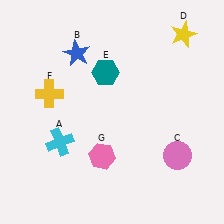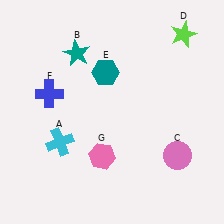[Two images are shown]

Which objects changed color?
B changed from blue to teal. D changed from yellow to lime. F changed from yellow to blue.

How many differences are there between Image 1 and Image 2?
There are 3 differences between the two images.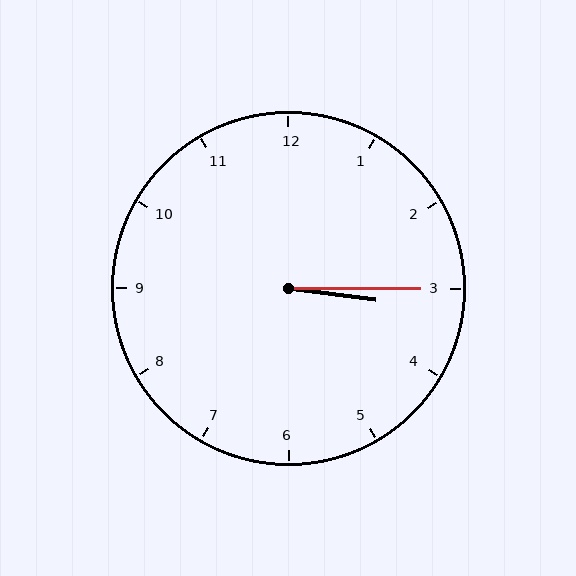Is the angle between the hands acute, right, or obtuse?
It is acute.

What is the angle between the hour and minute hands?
Approximately 8 degrees.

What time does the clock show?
3:15.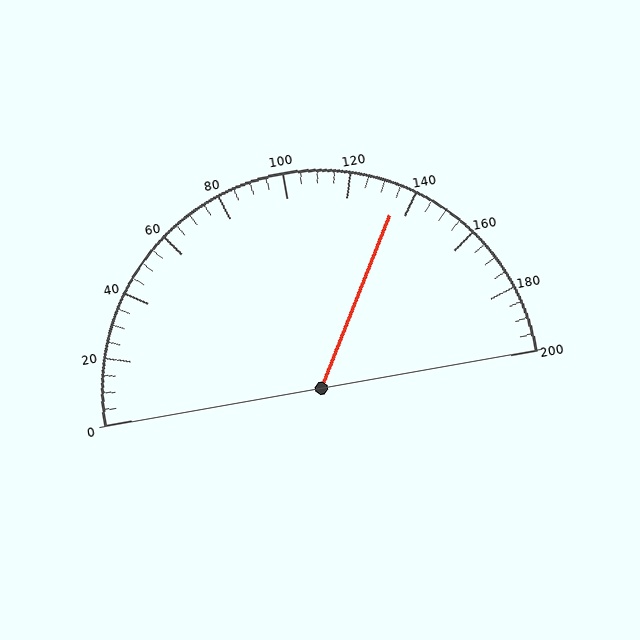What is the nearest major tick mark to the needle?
The nearest major tick mark is 140.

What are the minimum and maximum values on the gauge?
The gauge ranges from 0 to 200.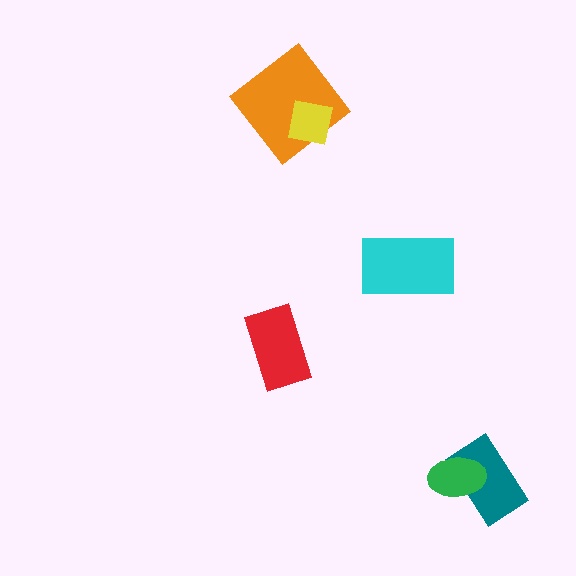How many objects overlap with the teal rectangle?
1 object overlaps with the teal rectangle.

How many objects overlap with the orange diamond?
1 object overlaps with the orange diamond.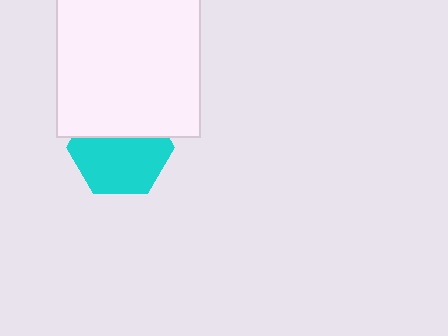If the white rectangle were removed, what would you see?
You would see the complete cyan hexagon.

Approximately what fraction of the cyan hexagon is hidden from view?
Roughly 37% of the cyan hexagon is hidden behind the white rectangle.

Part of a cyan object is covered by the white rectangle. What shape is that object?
It is a hexagon.